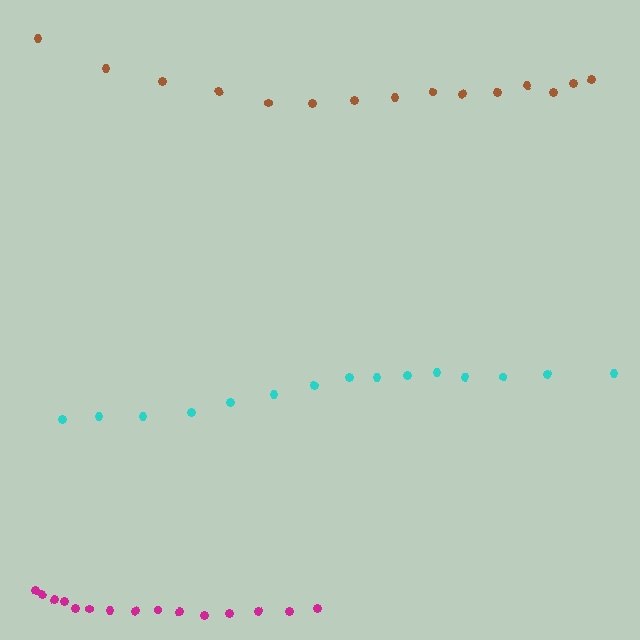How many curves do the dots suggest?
There are 3 distinct paths.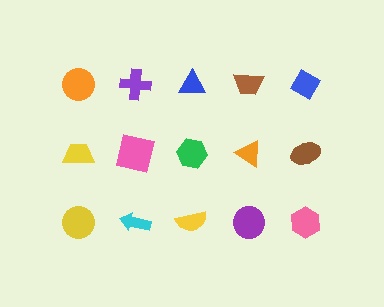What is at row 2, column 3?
A green hexagon.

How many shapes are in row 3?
5 shapes.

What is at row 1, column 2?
A purple cross.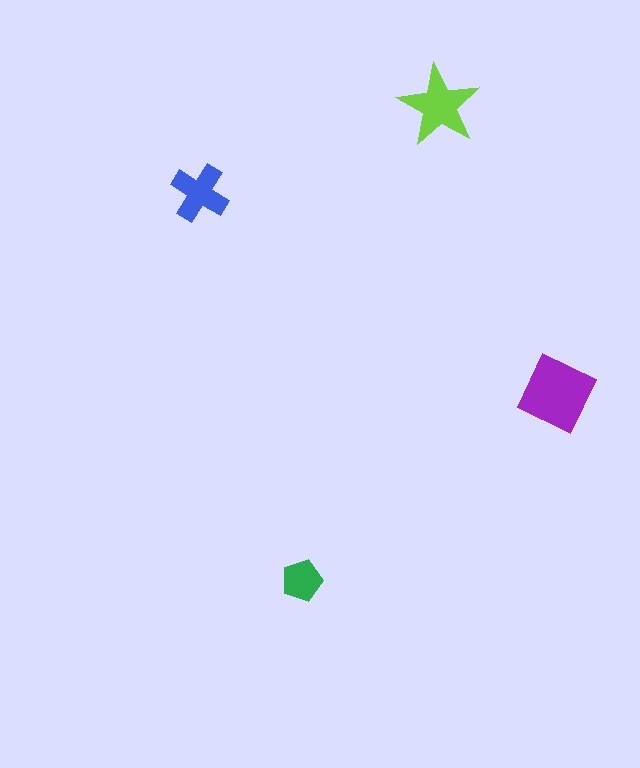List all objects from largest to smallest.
The purple square, the lime star, the blue cross, the green pentagon.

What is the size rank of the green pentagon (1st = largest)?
4th.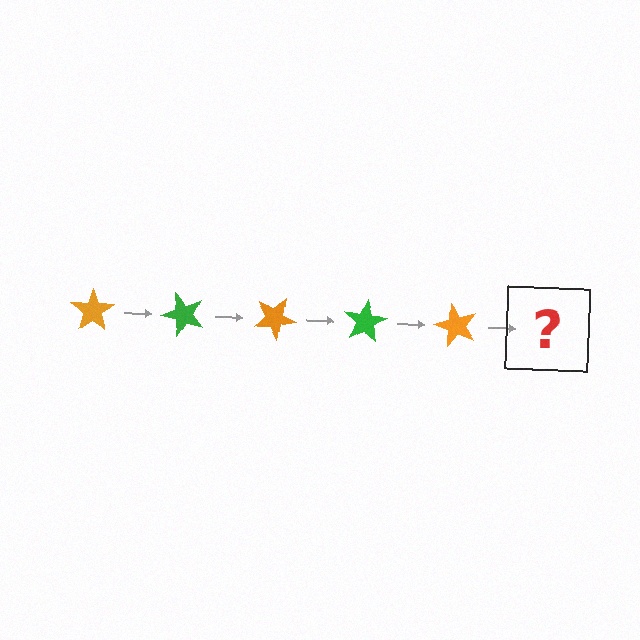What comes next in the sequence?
The next element should be a green star, rotated 250 degrees from the start.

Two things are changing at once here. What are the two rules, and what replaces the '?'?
The two rules are that it rotates 50 degrees each step and the color cycles through orange and green. The '?' should be a green star, rotated 250 degrees from the start.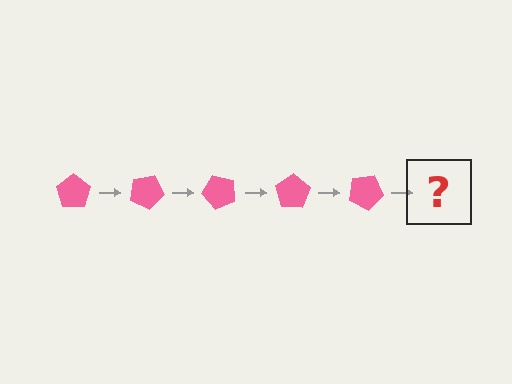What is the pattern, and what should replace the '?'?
The pattern is that the pentagon rotates 25 degrees each step. The '?' should be a pink pentagon rotated 125 degrees.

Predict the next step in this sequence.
The next step is a pink pentagon rotated 125 degrees.